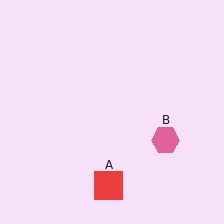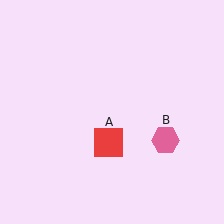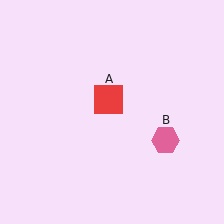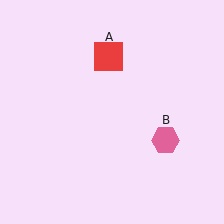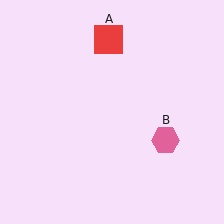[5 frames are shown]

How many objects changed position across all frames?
1 object changed position: red square (object A).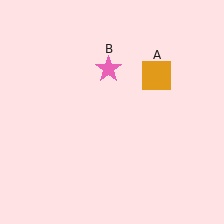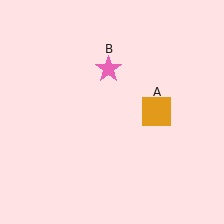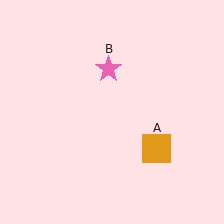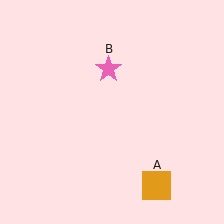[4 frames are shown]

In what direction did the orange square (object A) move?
The orange square (object A) moved down.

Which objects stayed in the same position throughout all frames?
Pink star (object B) remained stationary.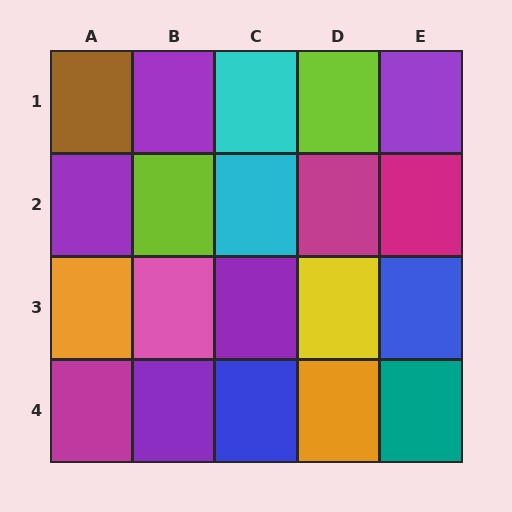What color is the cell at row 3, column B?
Pink.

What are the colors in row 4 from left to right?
Magenta, purple, blue, orange, teal.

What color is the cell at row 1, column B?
Purple.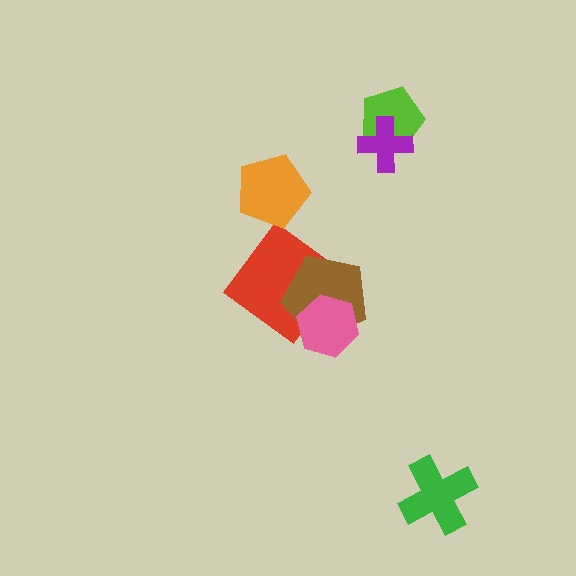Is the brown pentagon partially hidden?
Yes, it is partially covered by another shape.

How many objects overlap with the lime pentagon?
1 object overlaps with the lime pentagon.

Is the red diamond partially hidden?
Yes, it is partially covered by another shape.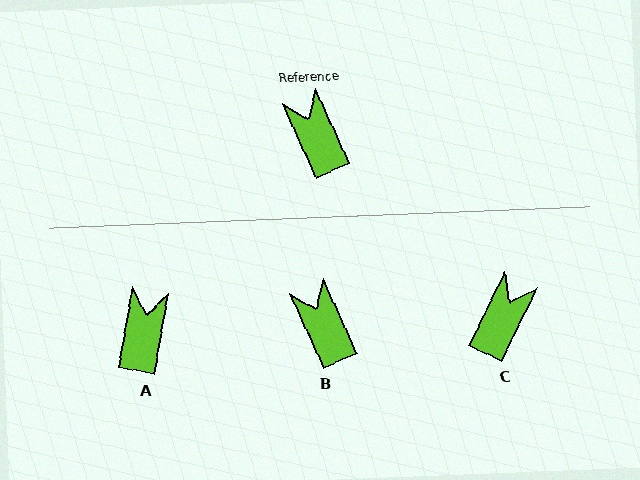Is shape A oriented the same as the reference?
No, it is off by about 34 degrees.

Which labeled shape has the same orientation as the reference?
B.